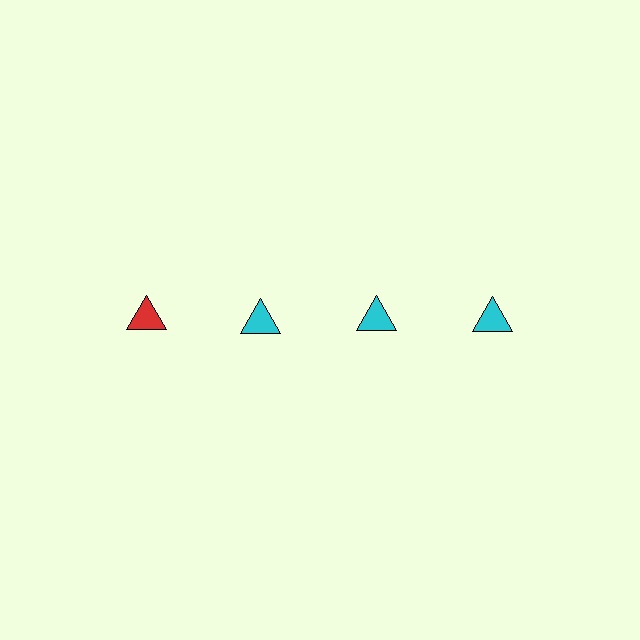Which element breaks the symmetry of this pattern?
The red triangle in the top row, leftmost column breaks the symmetry. All other shapes are cyan triangles.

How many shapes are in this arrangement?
There are 4 shapes arranged in a grid pattern.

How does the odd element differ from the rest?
It has a different color: red instead of cyan.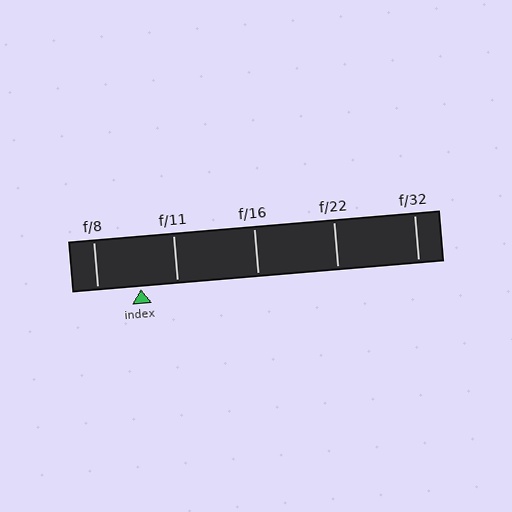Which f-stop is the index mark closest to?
The index mark is closest to f/11.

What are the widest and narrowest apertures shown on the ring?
The widest aperture shown is f/8 and the narrowest is f/32.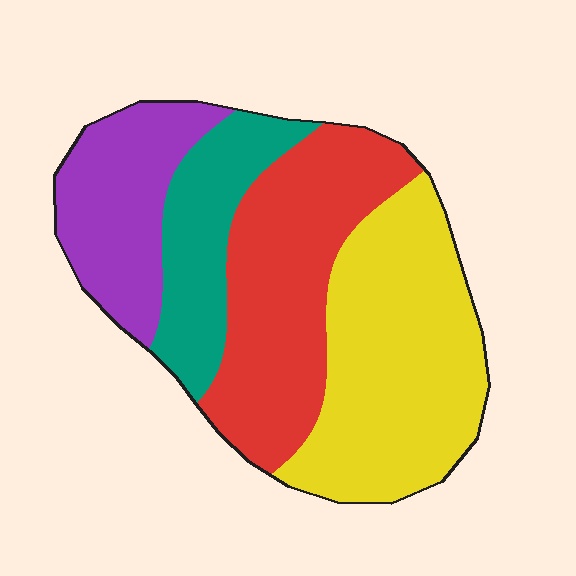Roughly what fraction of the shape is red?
Red takes up between a quarter and a half of the shape.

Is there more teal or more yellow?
Yellow.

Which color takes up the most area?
Yellow, at roughly 35%.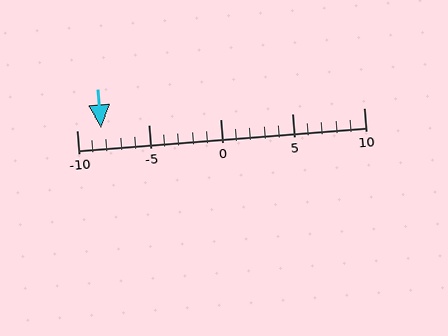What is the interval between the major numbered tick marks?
The major tick marks are spaced 5 units apart.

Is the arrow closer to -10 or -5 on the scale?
The arrow is closer to -10.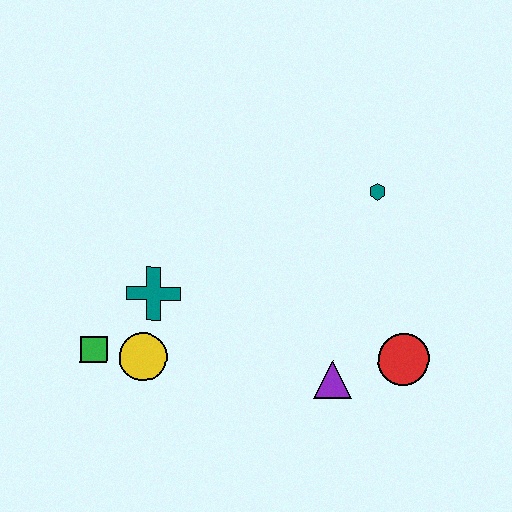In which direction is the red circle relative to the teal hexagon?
The red circle is below the teal hexagon.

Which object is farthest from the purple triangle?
The green square is farthest from the purple triangle.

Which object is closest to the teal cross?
The yellow circle is closest to the teal cross.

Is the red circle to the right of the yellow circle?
Yes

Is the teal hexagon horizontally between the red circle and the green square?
Yes